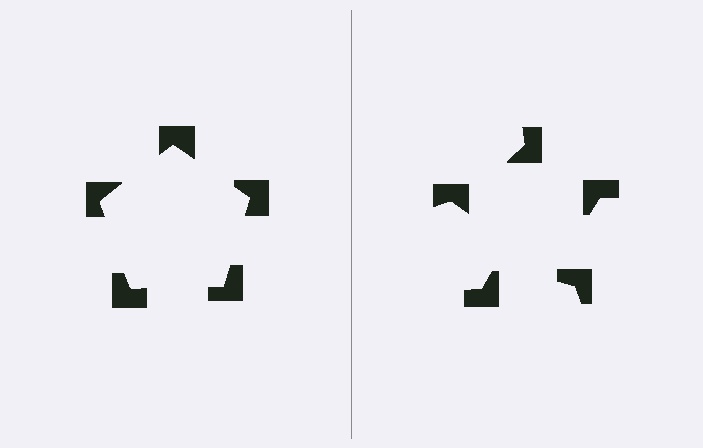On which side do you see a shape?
An illusory pentagon appears on the left side. On the right side the wedge cuts are rotated, so no coherent shape forms.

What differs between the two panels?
The notched squares are positioned identically on both sides; only the wedge orientations differ. On the left they align to a pentagon; on the right they are misaligned.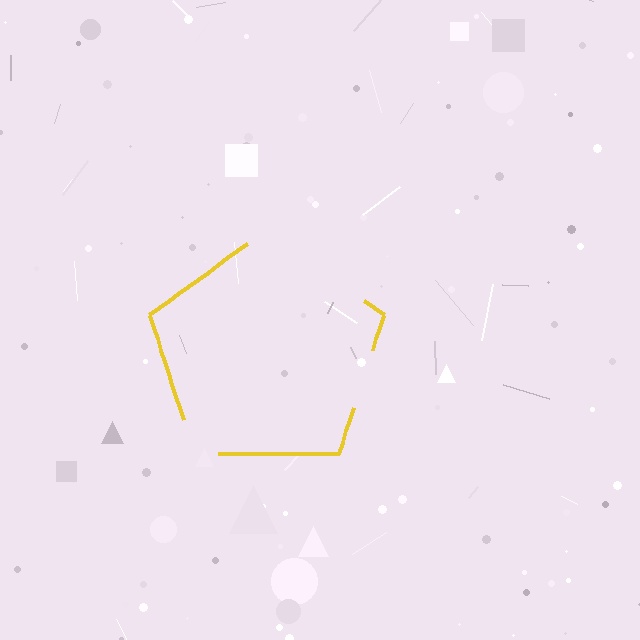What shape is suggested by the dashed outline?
The dashed outline suggests a pentagon.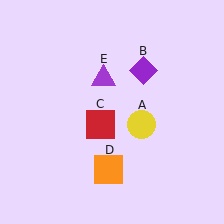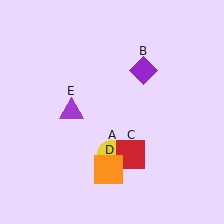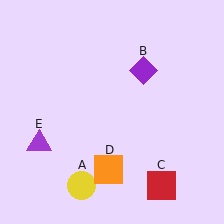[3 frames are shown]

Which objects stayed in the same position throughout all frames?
Purple diamond (object B) and orange square (object D) remained stationary.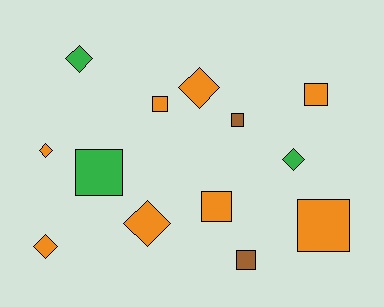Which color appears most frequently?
Orange, with 8 objects.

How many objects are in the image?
There are 13 objects.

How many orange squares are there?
There are 4 orange squares.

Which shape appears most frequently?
Square, with 7 objects.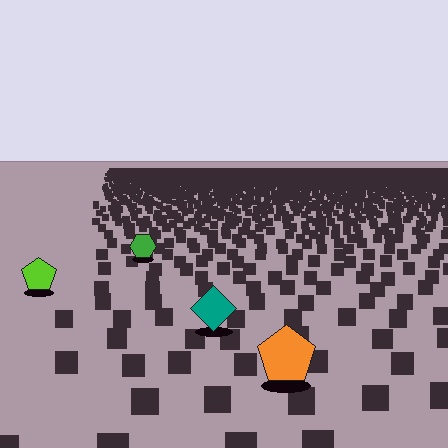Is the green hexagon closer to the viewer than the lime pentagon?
No. The lime pentagon is closer — you can tell from the texture gradient: the ground texture is coarser near it.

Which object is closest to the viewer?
The orange pentagon is closest. The texture marks near it are larger and more spread out.